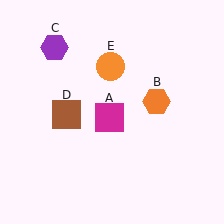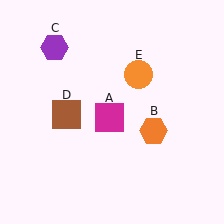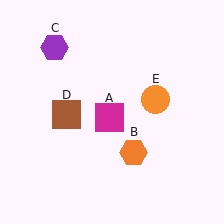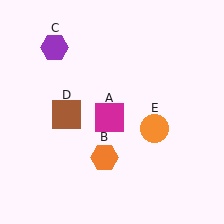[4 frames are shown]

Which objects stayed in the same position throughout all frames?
Magenta square (object A) and purple hexagon (object C) and brown square (object D) remained stationary.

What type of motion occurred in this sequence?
The orange hexagon (object B), orange circle (object E) rotated clockwise around the center of the scene.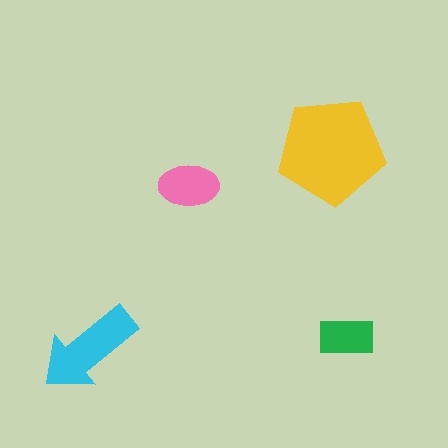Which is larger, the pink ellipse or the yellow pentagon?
The yellow pentagon.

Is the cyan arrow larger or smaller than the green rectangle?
Larger.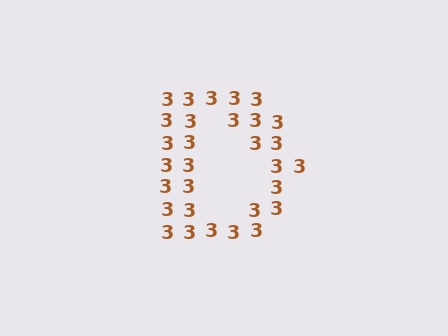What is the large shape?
The large shape is the letter D.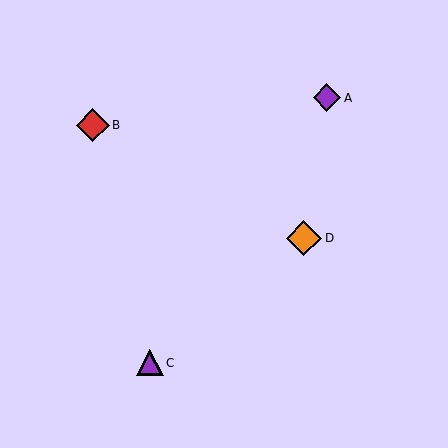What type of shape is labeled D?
Shape D is an orange diamond.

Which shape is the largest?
The orange diamond (labeled D) is the largest.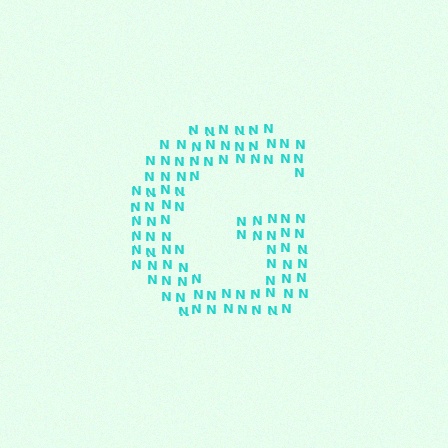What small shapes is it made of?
It is made of small letter N's.